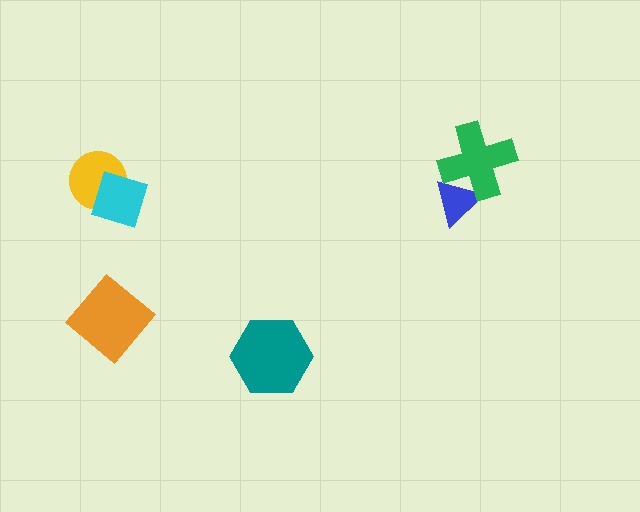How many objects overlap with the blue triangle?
1 object overlaps with the blue triangle.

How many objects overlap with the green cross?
1 object overlaps with the green cross.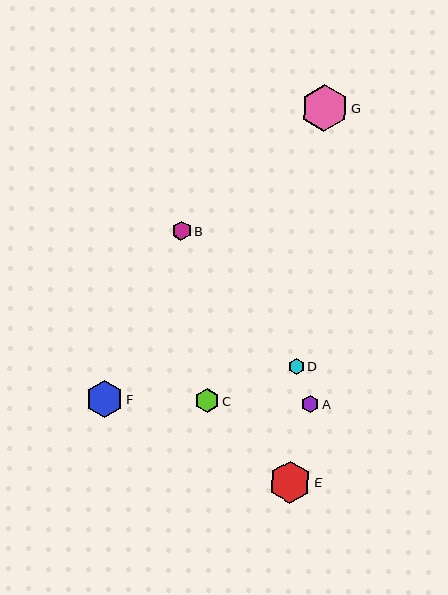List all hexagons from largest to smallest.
From largest to smallest: G, E, F, C, B, A, D.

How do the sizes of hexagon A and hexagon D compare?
Hexagon A and hexagon D are approximately the same size.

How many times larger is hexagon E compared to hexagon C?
Hexagon E is approximately 1.7 times the size of hexagon C.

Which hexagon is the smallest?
Hexagon D is the smallest with a size of approximately 16 pixels.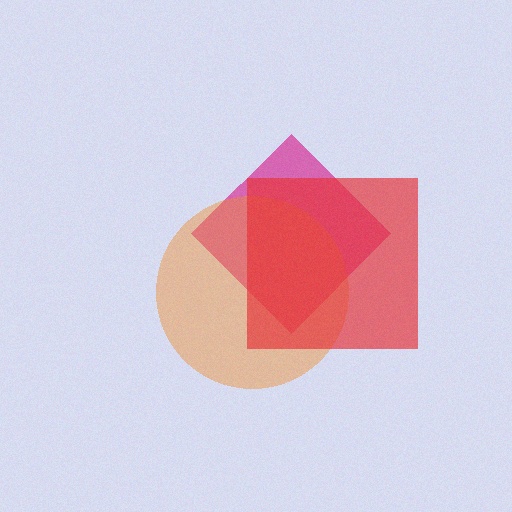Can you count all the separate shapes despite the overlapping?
Yes, there are 3 separate shapes.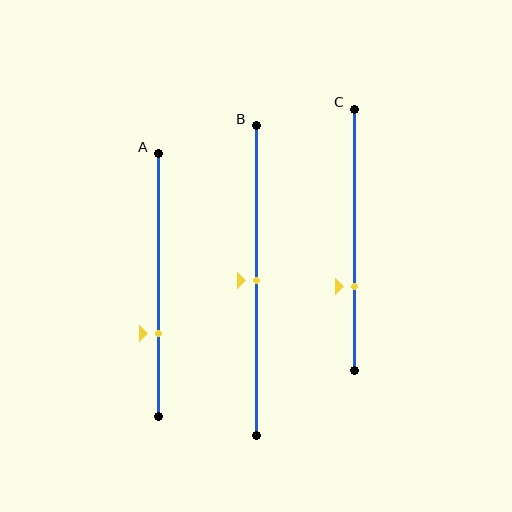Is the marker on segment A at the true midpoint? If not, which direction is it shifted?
No, the marker on segment A is shifted downward by about 18% of the segment length.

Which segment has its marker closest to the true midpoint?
Segment B has its marker closest to the true midpoint.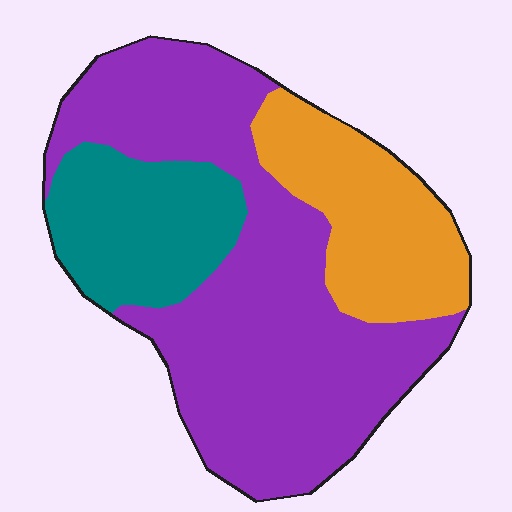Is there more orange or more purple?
Purple.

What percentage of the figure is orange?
Orange takes up about one fifth (1/5) of the figure.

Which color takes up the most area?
Purple, at roughly 60%.